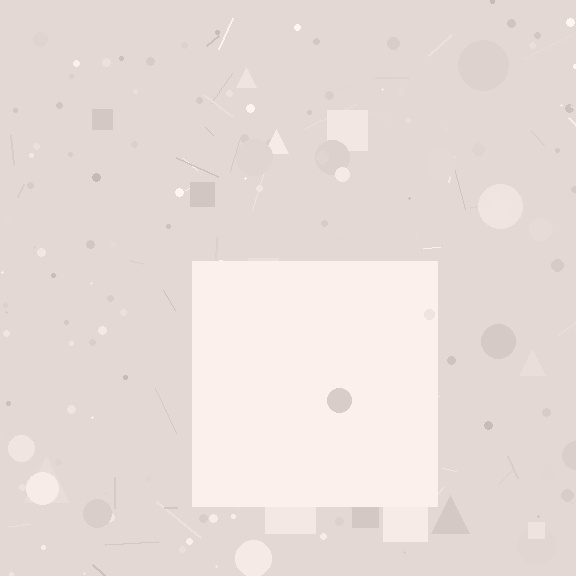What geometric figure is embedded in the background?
A square is embedded in the background.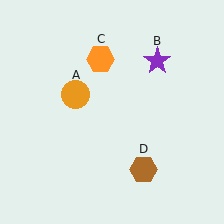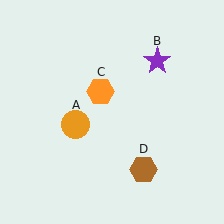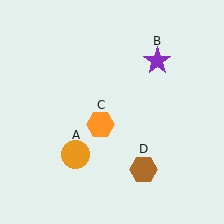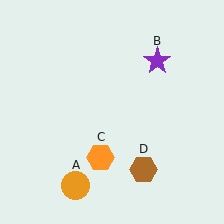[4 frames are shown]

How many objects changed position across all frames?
2 objects changed position: orange circle (object A), orange hexagon (object C).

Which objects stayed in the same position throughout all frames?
Purple star (object B) and brown hexagon (object D) remained stationary.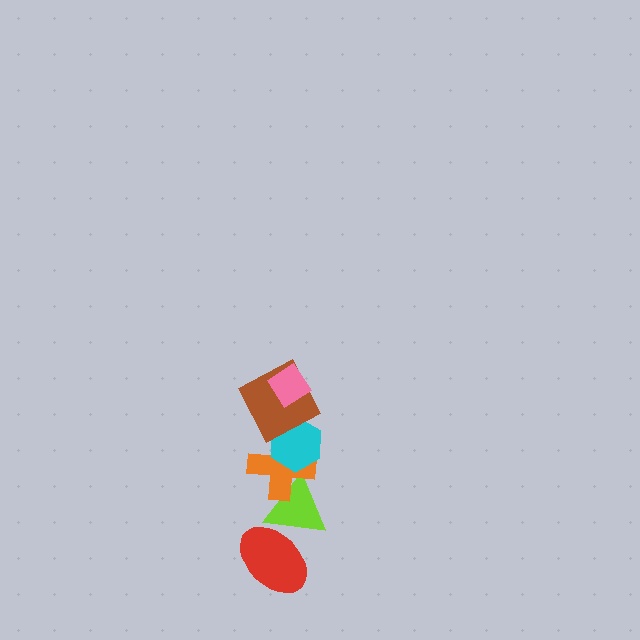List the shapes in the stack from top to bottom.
From top to bottom: the pink diamond, the brown square, the cyan hexagon, the orange cross, the lime triangle, the red ellipse.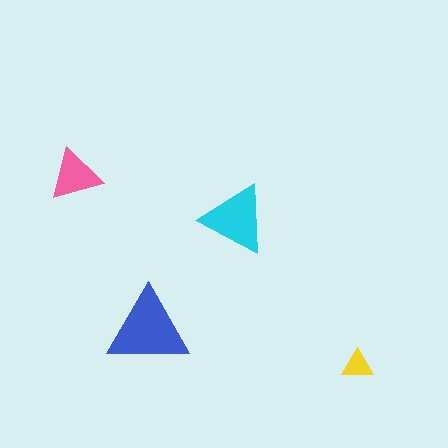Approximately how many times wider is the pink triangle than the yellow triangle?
About 1.5 times wider.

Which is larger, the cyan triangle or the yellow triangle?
The cyan one.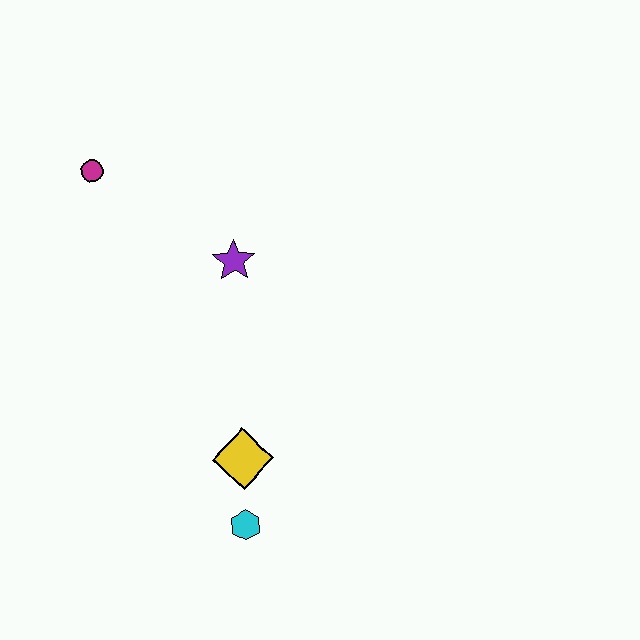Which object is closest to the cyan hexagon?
The yellow diamond is closest to the cyan hexagon.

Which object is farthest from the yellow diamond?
The magenta circle is farthest from the yellow diamond.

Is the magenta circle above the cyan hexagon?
Yes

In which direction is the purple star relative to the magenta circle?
The purple star is to the right of the magenta circle.